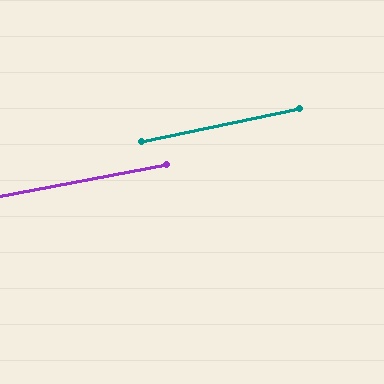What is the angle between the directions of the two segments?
Approximately 1 degree.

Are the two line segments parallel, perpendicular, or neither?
Parallel — their directions differ by only 1.1°.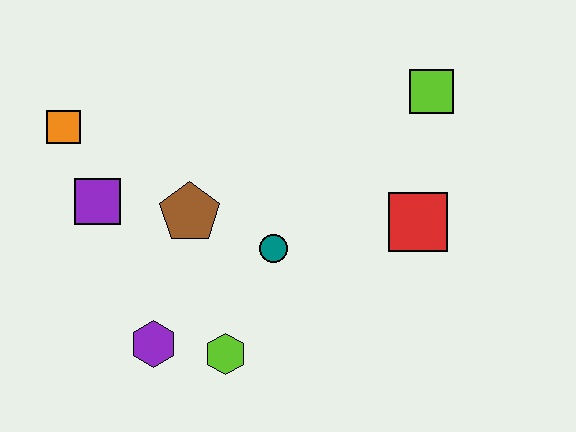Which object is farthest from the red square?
The orange square is farthest from the red square.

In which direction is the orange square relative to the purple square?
The orange square is above the purple square.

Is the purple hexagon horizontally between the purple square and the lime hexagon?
Yes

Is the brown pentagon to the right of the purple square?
Yes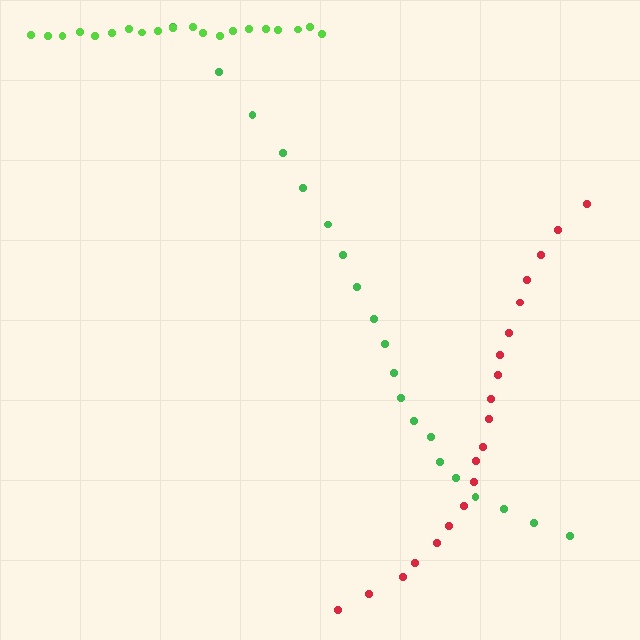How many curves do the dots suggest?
There are 3 distinct paths.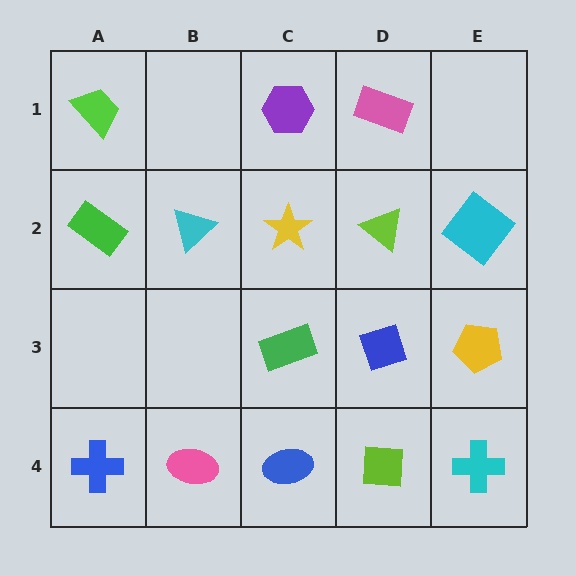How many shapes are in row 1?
3 shapes.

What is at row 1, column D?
A pink rectangle.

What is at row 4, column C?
A blue ellipse.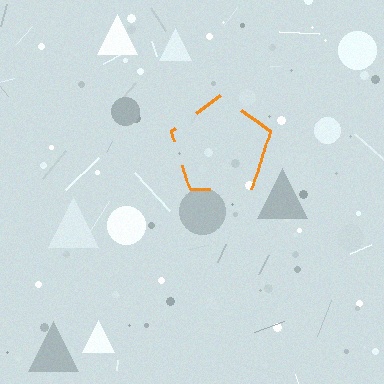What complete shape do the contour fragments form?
The contour fragments form a pentagon.